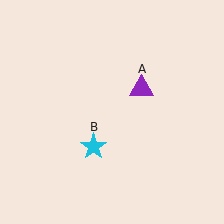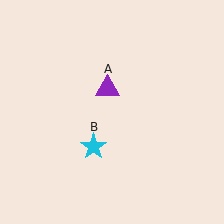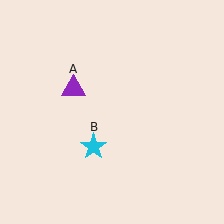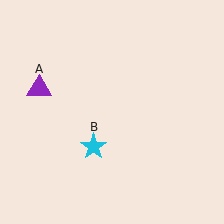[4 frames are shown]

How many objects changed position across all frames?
1 object changed position: purple triangle (object A).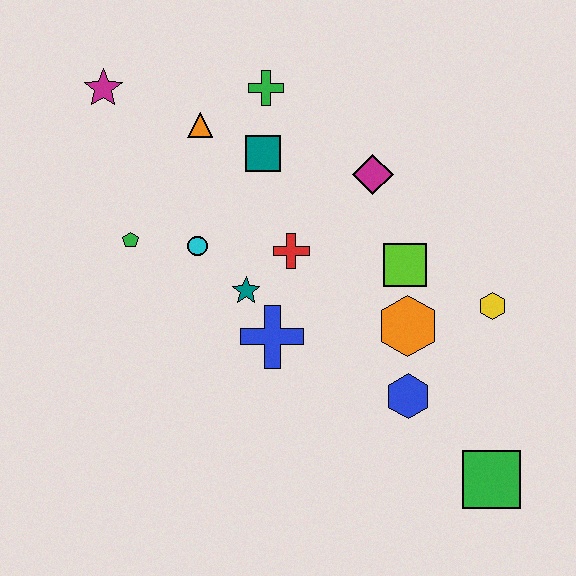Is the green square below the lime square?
Yes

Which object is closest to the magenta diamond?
The lime square is closest to the magenta diamond.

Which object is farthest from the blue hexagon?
The magenta star is farthest from the blue hexagon.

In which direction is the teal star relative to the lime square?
The teal star is to the left of the lime square.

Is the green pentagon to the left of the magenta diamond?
Yes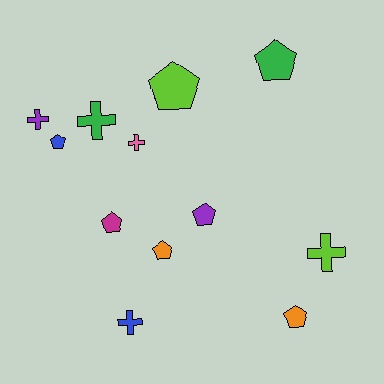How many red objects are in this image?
There are no red objects.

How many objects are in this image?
There are 12 objects.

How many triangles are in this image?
There are no triangles.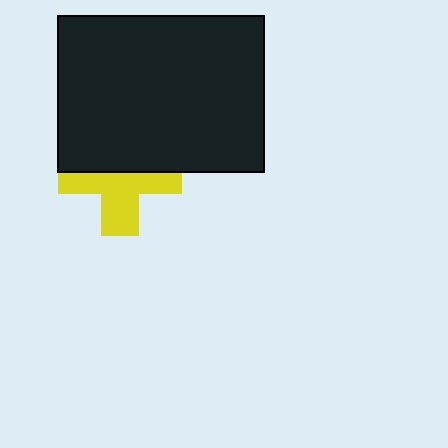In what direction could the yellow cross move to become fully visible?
The yellow cross could move down. That would shift it out from behind the black rectangle entirely.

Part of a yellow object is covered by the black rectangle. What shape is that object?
It is a cross.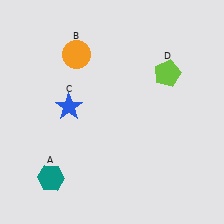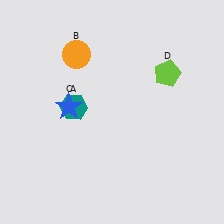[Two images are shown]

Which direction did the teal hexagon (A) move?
The teal hexagon (A) moved up.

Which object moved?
The teal hexagon (A) moved up.